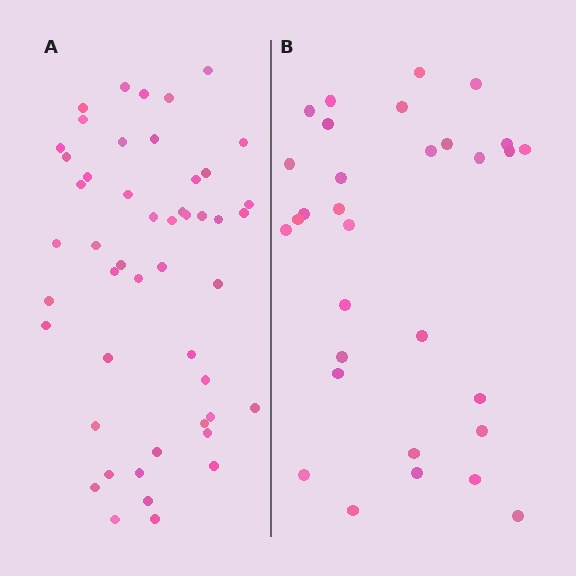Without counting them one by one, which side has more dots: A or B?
Region A (the left region) has more dots.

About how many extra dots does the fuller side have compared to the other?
Region A has approximately 20 more dots than region B.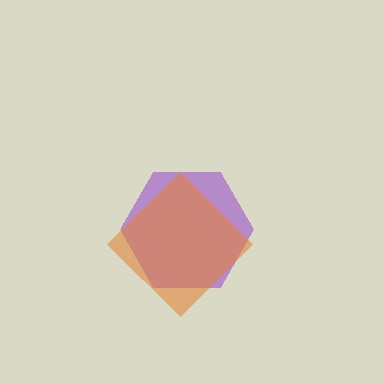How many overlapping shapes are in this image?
There are 2 overlapping shapes in the image.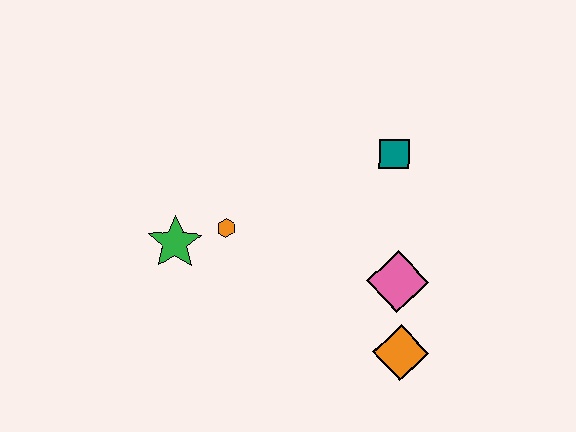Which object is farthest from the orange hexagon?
The orange diamond is farthest from the orange hexagon.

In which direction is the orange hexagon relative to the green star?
The orange hexagon is to the right of the green star.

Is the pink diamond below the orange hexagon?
Yes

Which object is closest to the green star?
The orange hexagon is closest to the green star.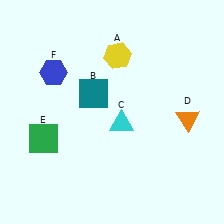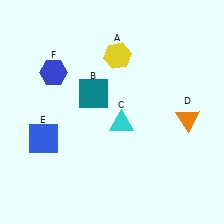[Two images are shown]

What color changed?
The square (E) changed from green in Image 1 to blue in Image 2.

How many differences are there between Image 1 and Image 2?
There is 1 difference between the two images.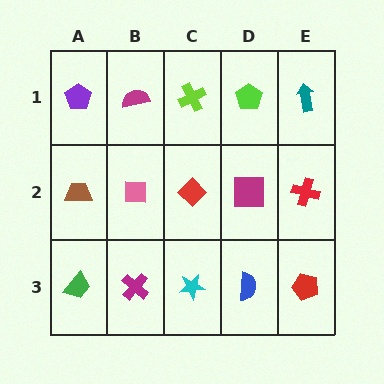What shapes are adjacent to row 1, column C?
A red diamond (row 2, column C), a magenta semicircle (row 1, column B), a lime pentagon (row 1, column D).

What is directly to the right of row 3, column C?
A blue semicircle.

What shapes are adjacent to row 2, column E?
A teal arrow (row 1, column E), a red pentagon (row 3, column E), a magenta square (row 2, column D).